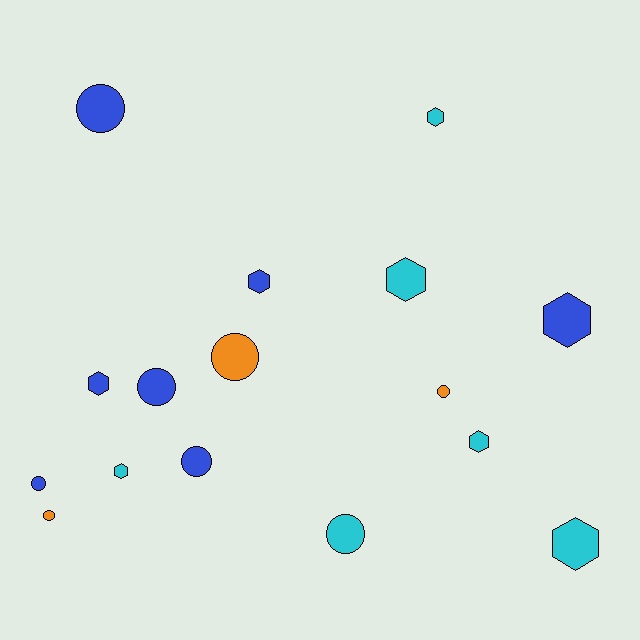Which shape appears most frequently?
Circle, with 8 objects.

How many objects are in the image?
There are 16 objects.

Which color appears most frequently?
Blue, with 7 objects.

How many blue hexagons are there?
There are 3 blue hexagons.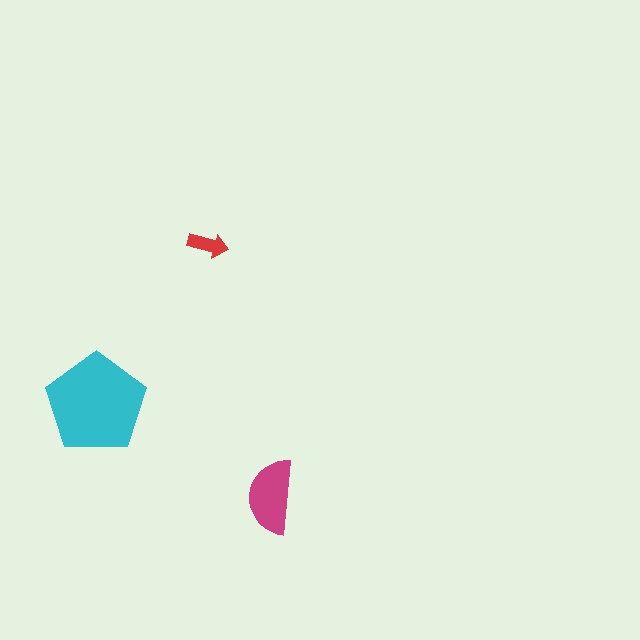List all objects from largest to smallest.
The cyan pentagon, the magenta semicircle, the red arrow.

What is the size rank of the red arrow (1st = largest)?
3rd.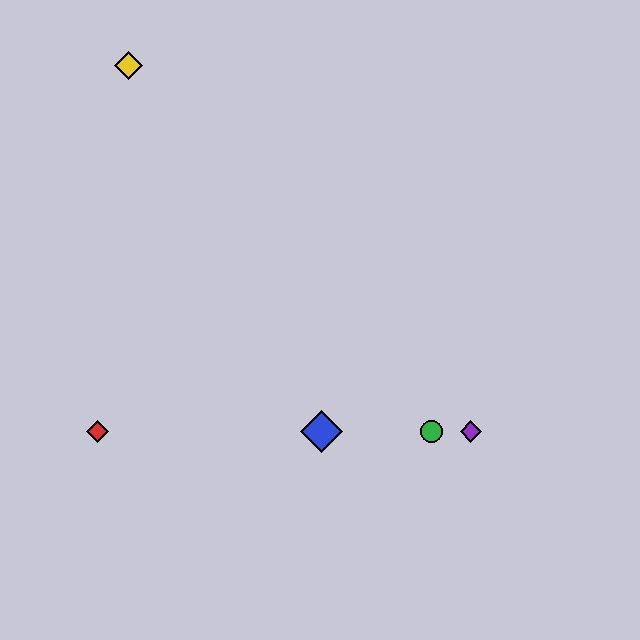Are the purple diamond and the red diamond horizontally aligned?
Yes, both are at y≈432.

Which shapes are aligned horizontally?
The red diamond, the blue diamond, the green circle, the purple diamond are aligned horizontally.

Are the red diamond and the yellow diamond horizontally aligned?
No, the red diamond is at y≈432 and the yellow diamond is at y≈66.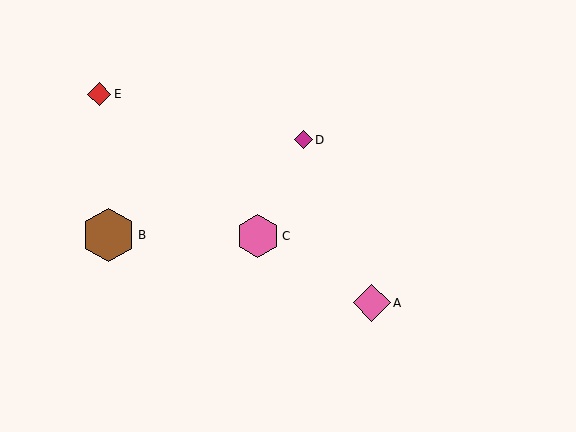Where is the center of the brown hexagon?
The center of the brown hexagon is at (108, 235).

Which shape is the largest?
The brown hexagon (labeled B) is the largest.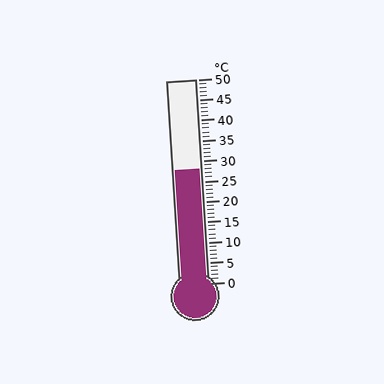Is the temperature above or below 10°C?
The temperature is above 10°C.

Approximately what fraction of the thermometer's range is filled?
The thermometer is filled to approximately 55% of its range.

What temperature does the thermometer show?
The thermometer shows approximately 28°C.